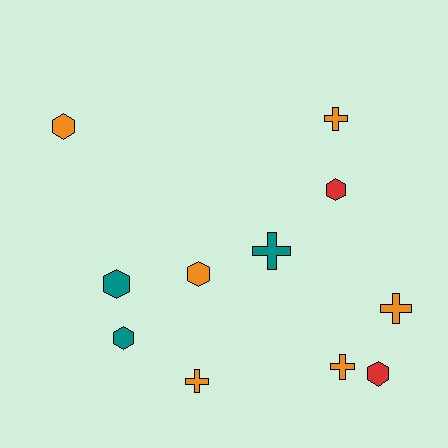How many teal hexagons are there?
There are 2 teal hexagons.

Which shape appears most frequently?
Hexagon, with 6 objects.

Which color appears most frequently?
Orange, with 6 objects.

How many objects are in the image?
There are 11 objects.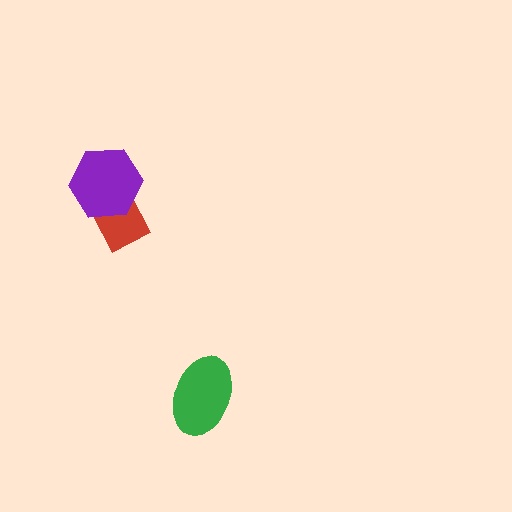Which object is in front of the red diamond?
The purple hexagon is in front of the red diamond.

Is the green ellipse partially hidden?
No, no other shape covers it.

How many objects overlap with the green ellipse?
0 objects overlap with the green ellipse.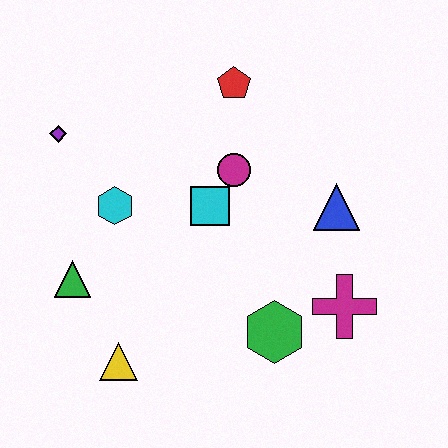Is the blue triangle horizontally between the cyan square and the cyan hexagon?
No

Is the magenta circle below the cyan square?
No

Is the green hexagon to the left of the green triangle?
No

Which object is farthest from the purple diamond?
The magenta cross is farthest from the purple diamond.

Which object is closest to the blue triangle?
The magenta cross is closest to the blue triangle.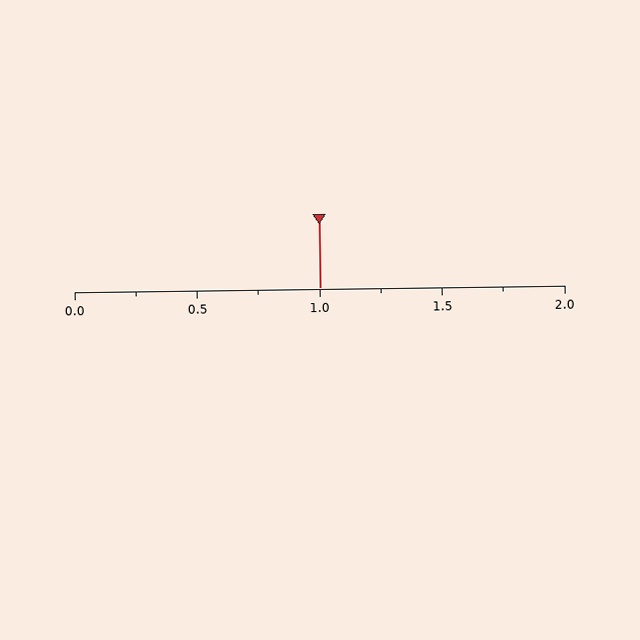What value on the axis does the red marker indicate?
The marker indicates approximately 1.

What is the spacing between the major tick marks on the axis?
The major ticks are spaced 0.5 apart.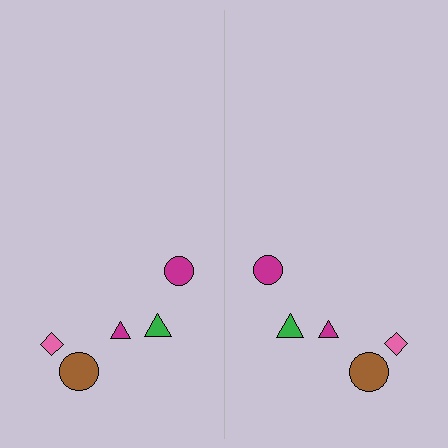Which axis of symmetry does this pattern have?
The pattern has a vertical axis of symmetry running through the center of the image.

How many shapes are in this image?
There are 10 shapes in this image.